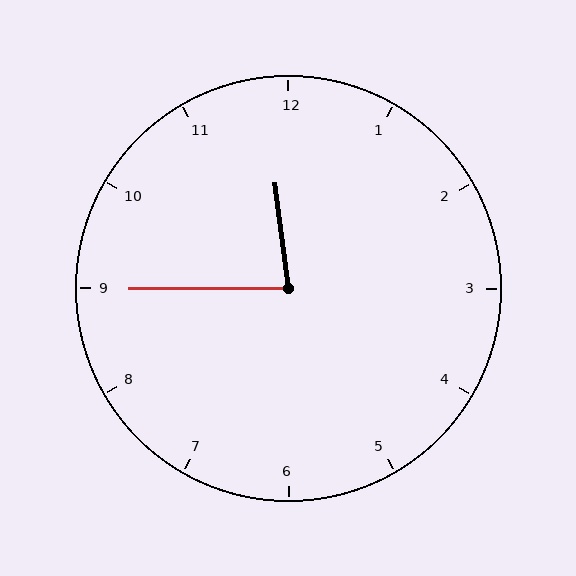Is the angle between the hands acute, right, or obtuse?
It is acute.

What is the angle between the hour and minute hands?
Approximately 82 degrees.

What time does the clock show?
11:45.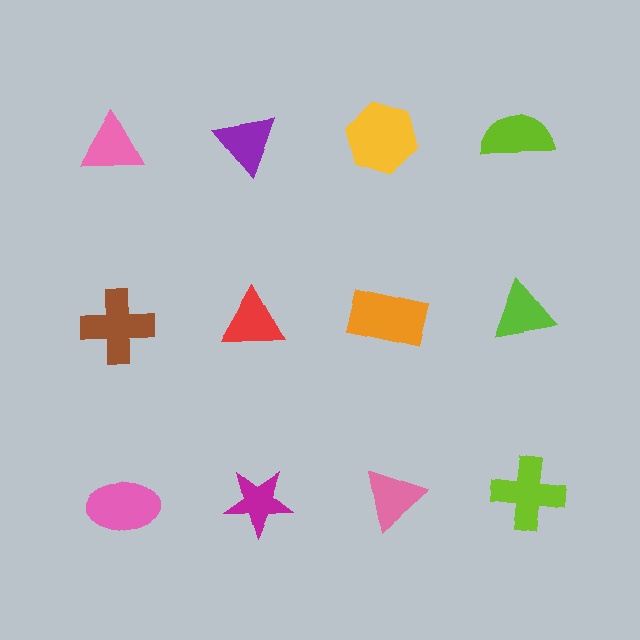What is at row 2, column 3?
An orange rectangle.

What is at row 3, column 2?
A magenta star.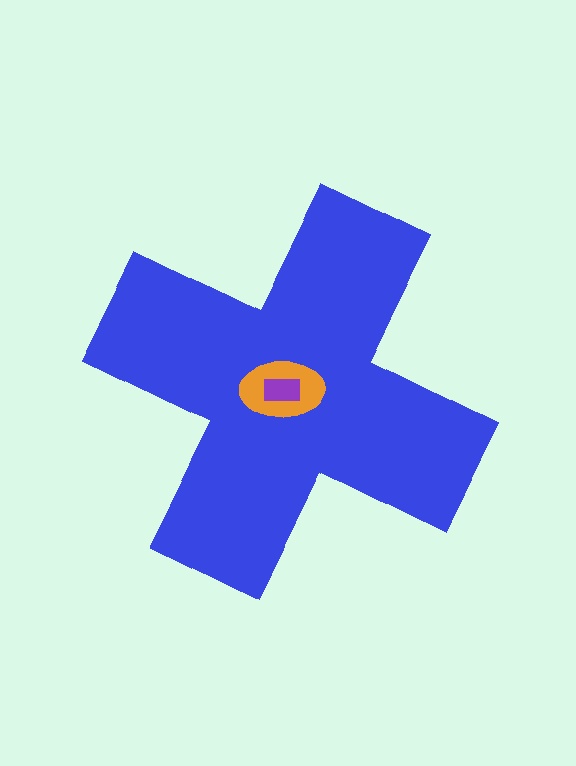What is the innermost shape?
The purple rectangle.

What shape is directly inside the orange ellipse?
The purple rectangle.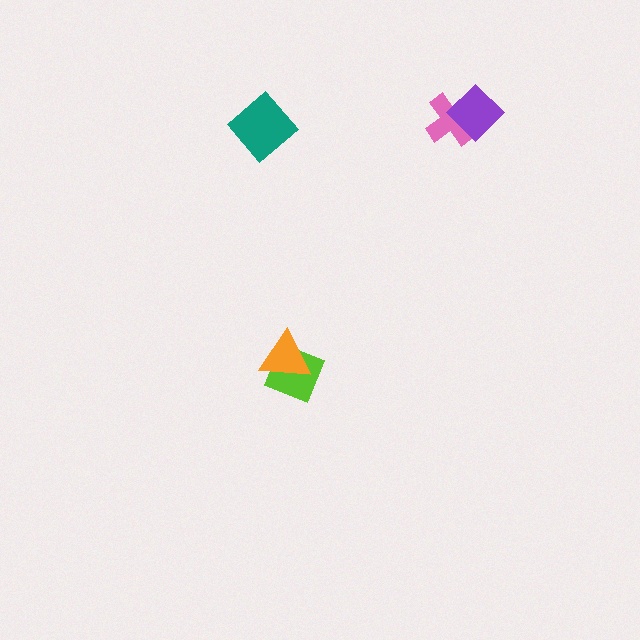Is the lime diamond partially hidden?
Yes, it is partially covered by another shape.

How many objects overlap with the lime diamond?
1 object overlaps with the lime diamond.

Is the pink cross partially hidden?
Yes, it is partially covered by another shape.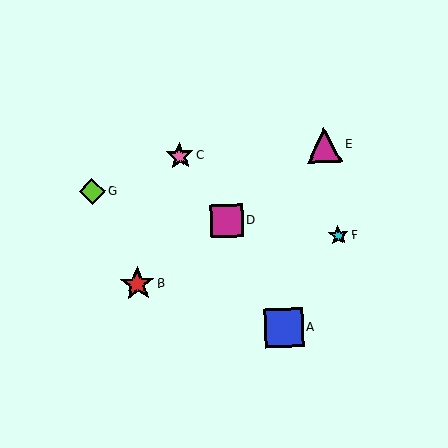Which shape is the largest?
The blue square (labeled A) is the largest.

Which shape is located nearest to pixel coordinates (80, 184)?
The lime diamond (labeled G) at (92, 192) is nearest to that location.